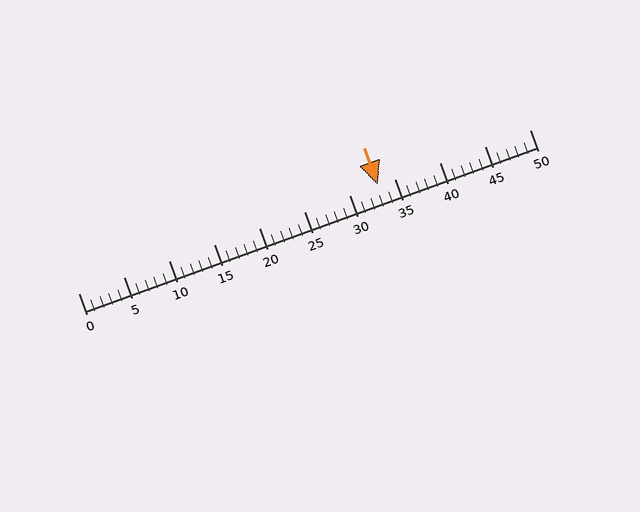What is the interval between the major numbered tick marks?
The major tick marks are spaced 5 units apart.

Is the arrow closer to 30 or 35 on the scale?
The arrow is closer to 35.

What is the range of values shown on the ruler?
The ruler shows values from 0 to 50.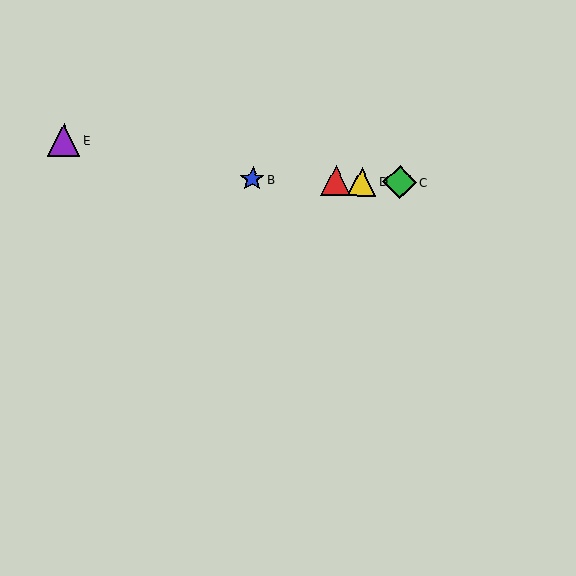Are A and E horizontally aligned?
No, A is at y≈181 and E is at y≈140.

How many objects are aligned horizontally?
4 objects (A, B, C, D) are aligned horizontally.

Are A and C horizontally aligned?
Yes, both are at y≈181.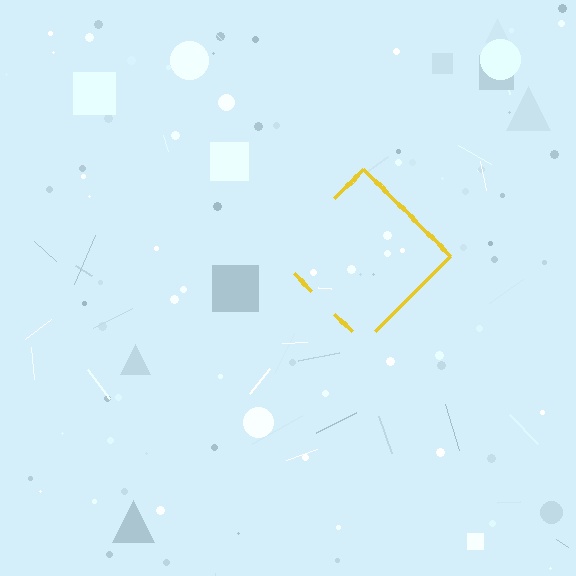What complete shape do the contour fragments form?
The contour fragments form a diamond.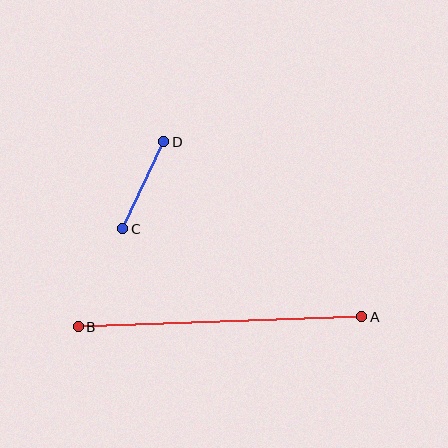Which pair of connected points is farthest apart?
Points A and B are farthest apart.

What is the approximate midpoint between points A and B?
The midpoint is at approximately (220, 322) pixels.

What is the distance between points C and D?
The distance is approximately 96 pixels.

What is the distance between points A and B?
The distance is approximately 284 pixels.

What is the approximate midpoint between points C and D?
The midpoint is at approximately (143, 185) pixels.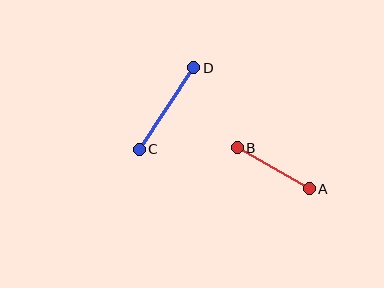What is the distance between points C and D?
The distance is approximately 98 pixels.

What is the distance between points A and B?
The distance is approximately 83 pixels.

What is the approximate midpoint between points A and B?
The midpoint is at approximately (273, 168) pixels.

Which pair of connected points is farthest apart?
Points C and D are farthest apart.